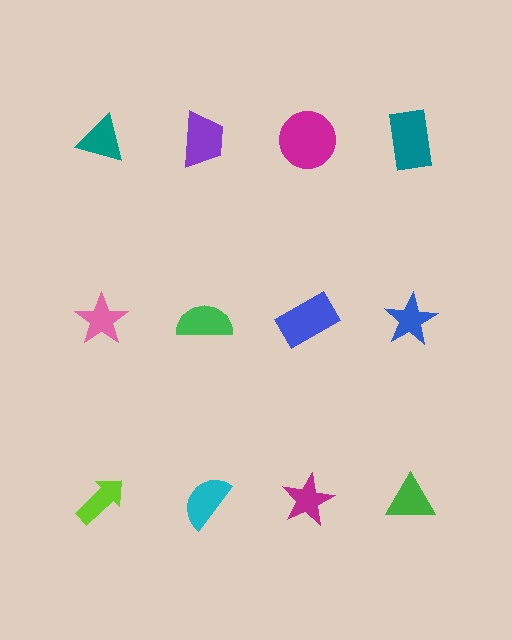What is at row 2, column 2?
A green semicircle.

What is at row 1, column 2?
A purple trapezoid.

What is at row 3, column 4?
A green triangle.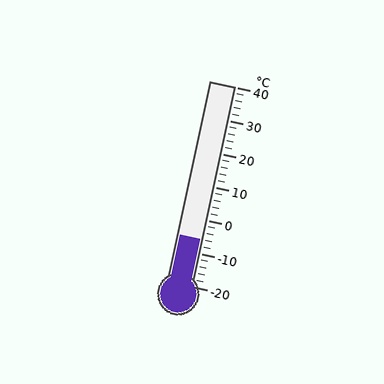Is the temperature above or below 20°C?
The temperature is below 20°C.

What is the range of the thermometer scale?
The thermometer scale ranges from -20°C to 40°C.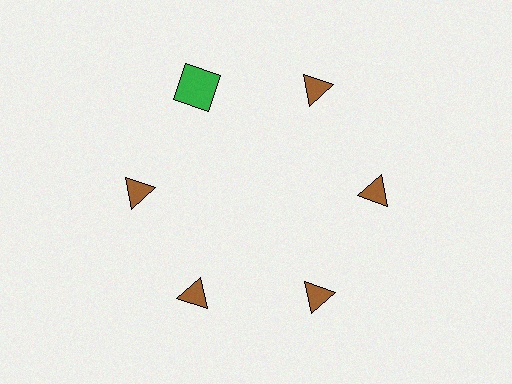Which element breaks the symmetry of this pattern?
The green square at roughly the 11 o'clock position breaks the symmetry. All other shapes are brown triangles.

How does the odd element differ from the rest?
It differs in both color (green instead of brown) and shape (square instead of triangle).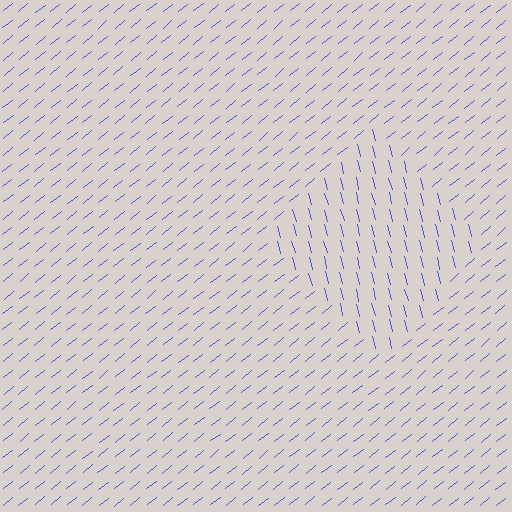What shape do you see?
I see a diamond.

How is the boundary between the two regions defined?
The boundary is defined purely by a change in line orientation (approximately 66 degrees difference). All lines are the same color and thickness.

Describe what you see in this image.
The image is filled with small blue line segments. A diamond region in the image has lines oriented differently from the surrounding lines, creating a visible texture boundary.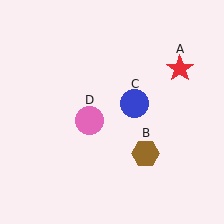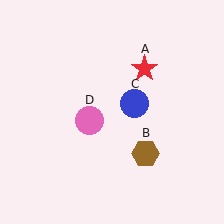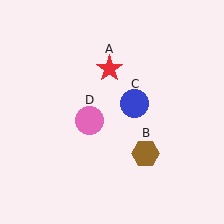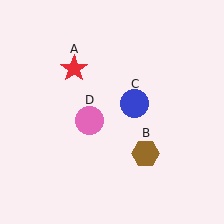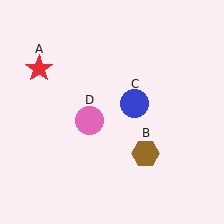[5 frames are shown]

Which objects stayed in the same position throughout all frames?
Brown hexagon (object B) and blue circle (object C) and pink circle (object D) remained stationary.